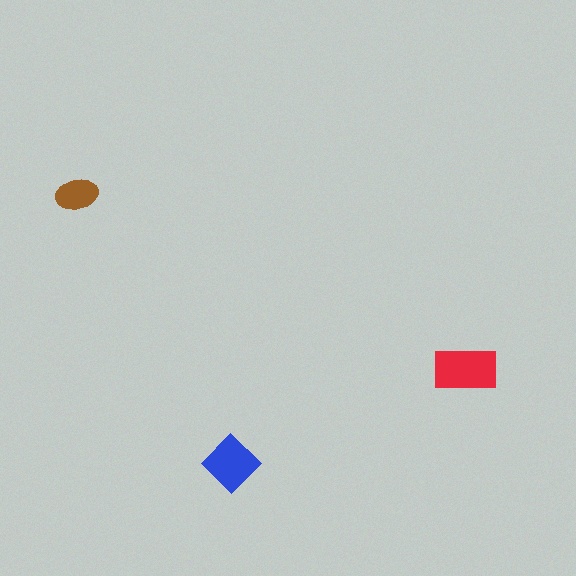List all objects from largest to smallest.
The red rectangle, the blue diamond, the brown ellipse.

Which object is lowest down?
The blue diamond is bottommost.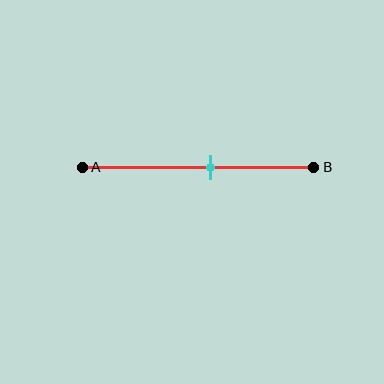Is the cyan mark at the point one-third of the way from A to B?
No, the mark is at about 55% from A, not at the 33% one-third point.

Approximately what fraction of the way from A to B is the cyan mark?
The cyan mark is approximately 55% of the way from A to B.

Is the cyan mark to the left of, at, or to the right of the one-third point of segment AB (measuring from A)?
The cyan mark is to the right of the one-third point of segment AB.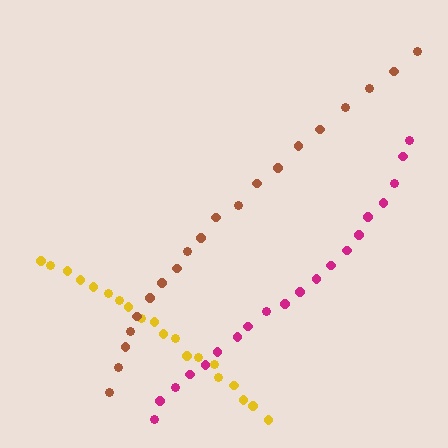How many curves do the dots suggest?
There are 3 distinct paths.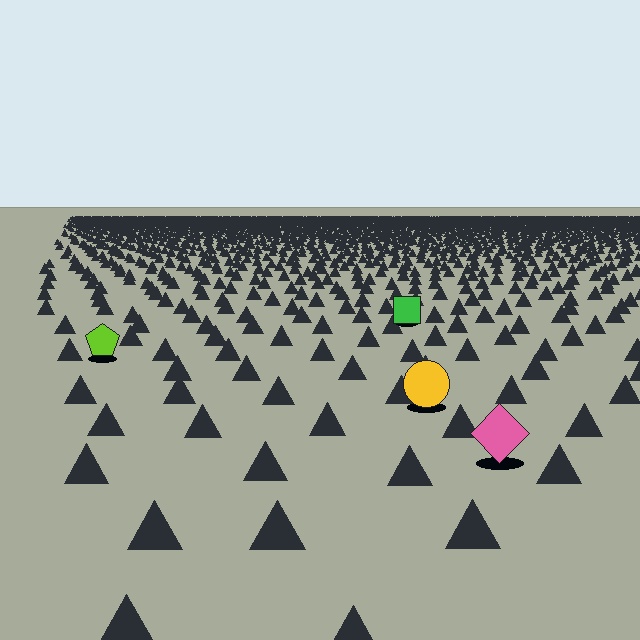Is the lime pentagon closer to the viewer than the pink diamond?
No. The pink diamond is closer — you can tell from the texture gradient: the ground texture is coarser near it.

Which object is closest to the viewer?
The pink diamond is closest. The texture marks near it are larger and more spread out.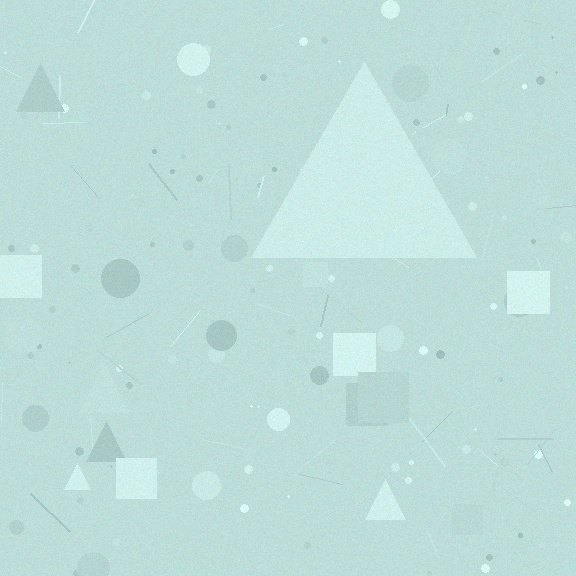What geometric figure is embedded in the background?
A triangle is embedded in the background.